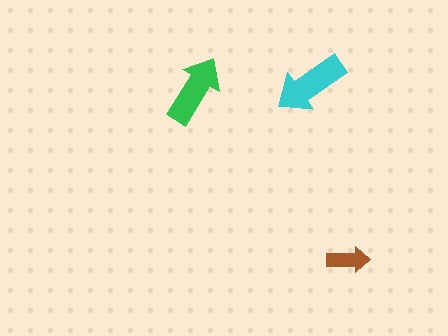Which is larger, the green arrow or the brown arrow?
The green one.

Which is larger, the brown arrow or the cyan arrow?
The cyan one.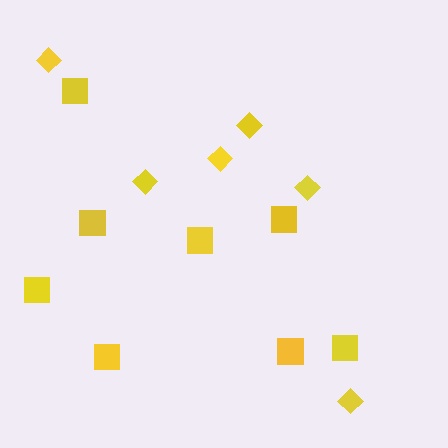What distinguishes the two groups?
There are 2 groups: one group of squares (8) and one group of diamonds (6).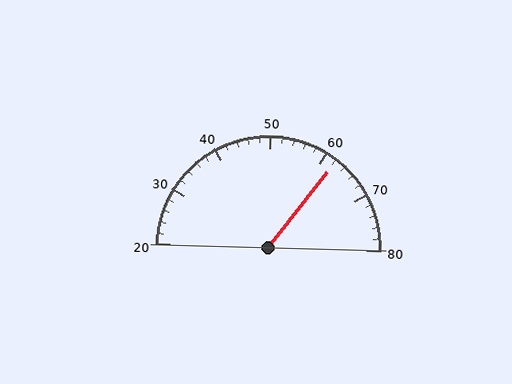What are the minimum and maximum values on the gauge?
The gauge ranges from 20 to 80.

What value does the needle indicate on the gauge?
The needle indicates approximately 62.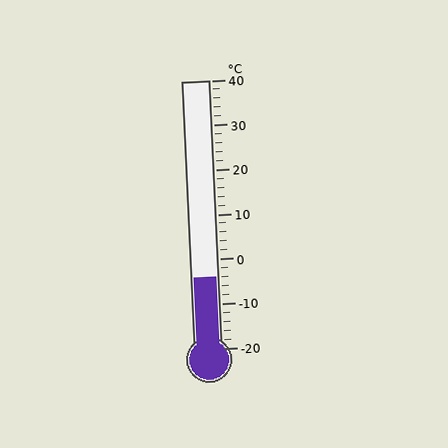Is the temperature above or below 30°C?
The temperature is below 30°C.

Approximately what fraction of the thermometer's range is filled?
The thermometer is filled to approximately 25% of its range.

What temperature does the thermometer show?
The thermometer shows approximately -4°C.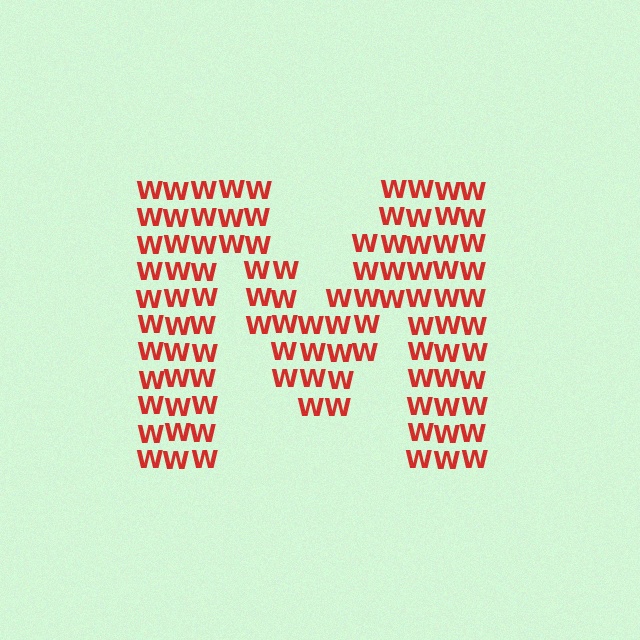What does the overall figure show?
The overall figure shows the letter M.